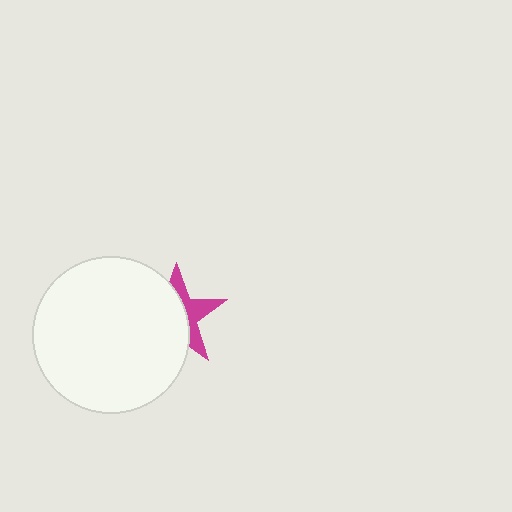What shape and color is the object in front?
The object in front is a white circle.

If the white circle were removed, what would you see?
You would see the complete magenta star.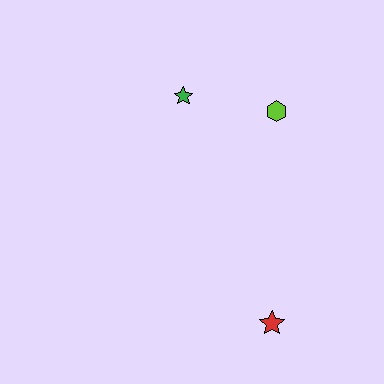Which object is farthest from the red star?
The green star is farthest from the red star.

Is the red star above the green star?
No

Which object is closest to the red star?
The lime hexagon is closest to the red star.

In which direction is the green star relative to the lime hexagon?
The green star is to the left of the lime hexagon.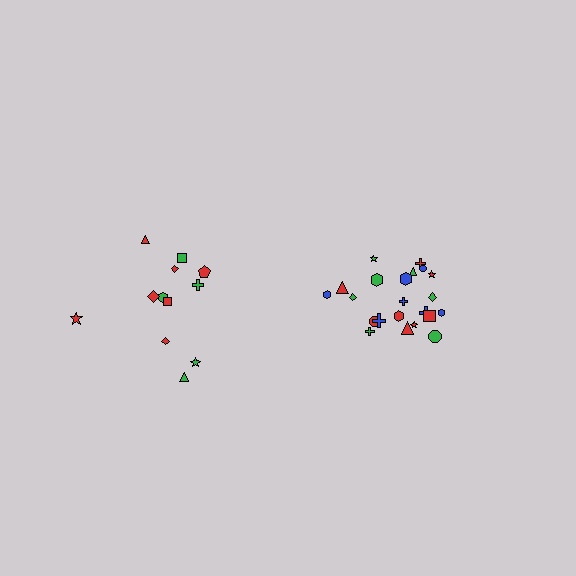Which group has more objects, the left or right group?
The right group.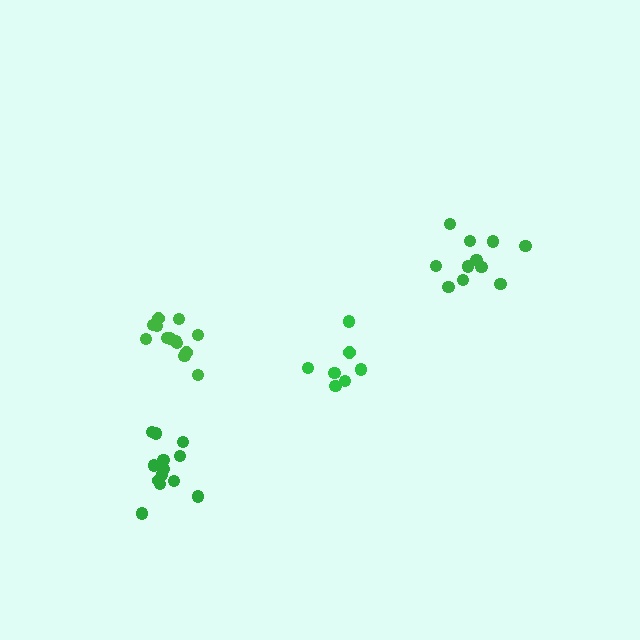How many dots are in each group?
Group 1: 13 dots, Group 2: 7 dots, Group 3: 13 dots, Group 4: 11 dots (44 total).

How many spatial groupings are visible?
There are 4 spatial groupings.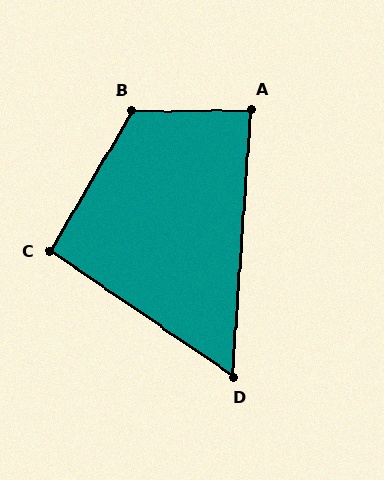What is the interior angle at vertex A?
Approximately 86 degrees (approximately right).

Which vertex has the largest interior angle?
B, at approximately 120 degrees.